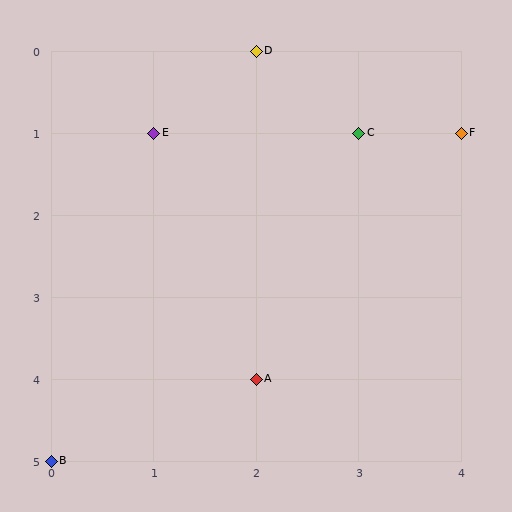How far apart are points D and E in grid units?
Points D and E are 1 column and 1 row apart (about 1.4 grid units diagonally).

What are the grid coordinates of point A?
Point A is at grid coordinates (2, 4).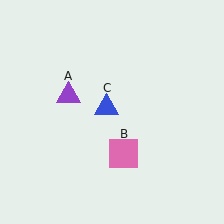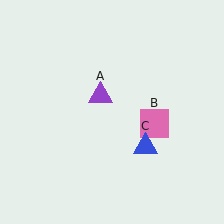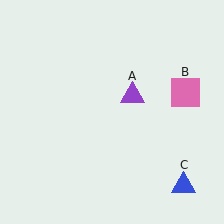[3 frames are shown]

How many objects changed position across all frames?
3 objects changed position: purple triangle (object A), pink square (object B), blue triangle (object C).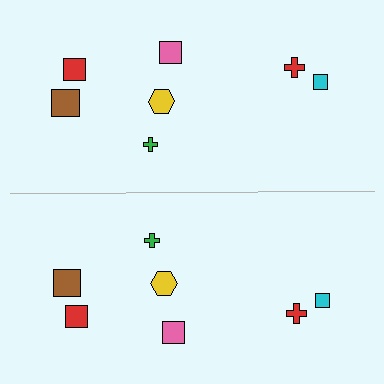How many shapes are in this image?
There are 14 shapes in this image.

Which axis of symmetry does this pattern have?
The pattern has a horizontal axis of symmetry running through the center of the image.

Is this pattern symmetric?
Yes, this pattern has bilateral (reflection) symmetry.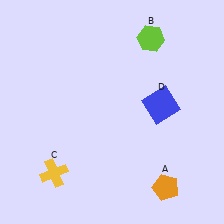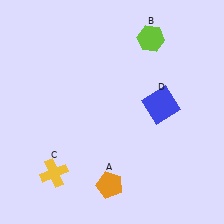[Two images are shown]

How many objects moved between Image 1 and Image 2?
1 object moved between the two images.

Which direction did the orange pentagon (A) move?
The orange pentagon (A) moved left.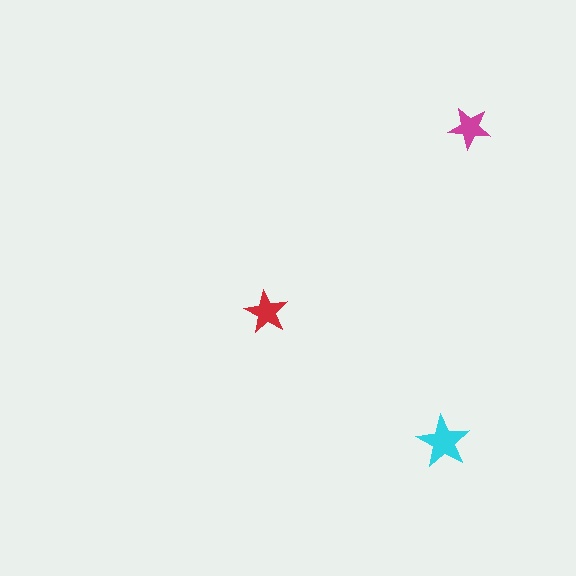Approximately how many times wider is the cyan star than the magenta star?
About 1.5 times wider.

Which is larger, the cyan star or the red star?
The cyan one.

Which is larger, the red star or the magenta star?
The red one.